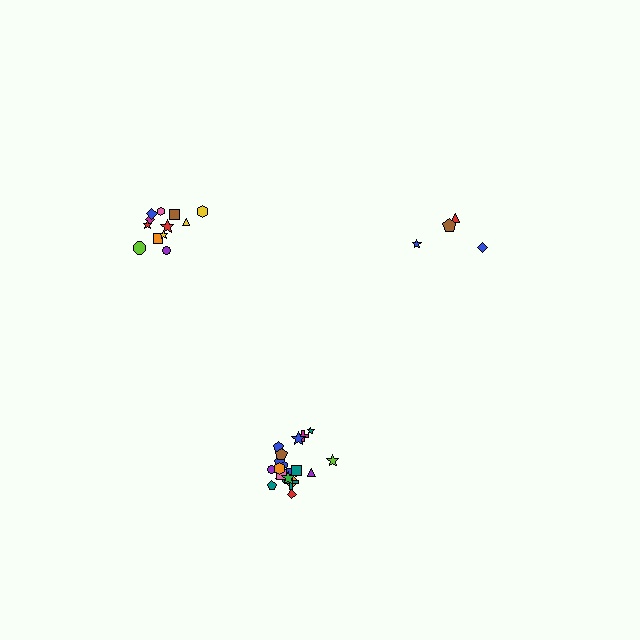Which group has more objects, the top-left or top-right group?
The top-left group.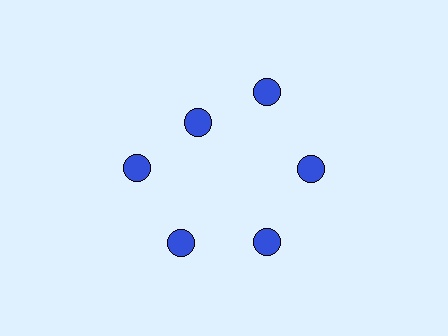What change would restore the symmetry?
The symmetry would be restored by moving it outward, back onto the ring so that all 6 circles sit at equal angles and equal distance from the center.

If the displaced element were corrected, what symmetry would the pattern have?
It would have 6-fold rotational symmetry — the pattern would map onto itself every 60 degrees.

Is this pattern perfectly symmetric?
No. The 6 blue circles are arranged in a ring, but one element near the 11 o'clock position is pulled inward toward the center, breaking the 6-fold rotational symmetry.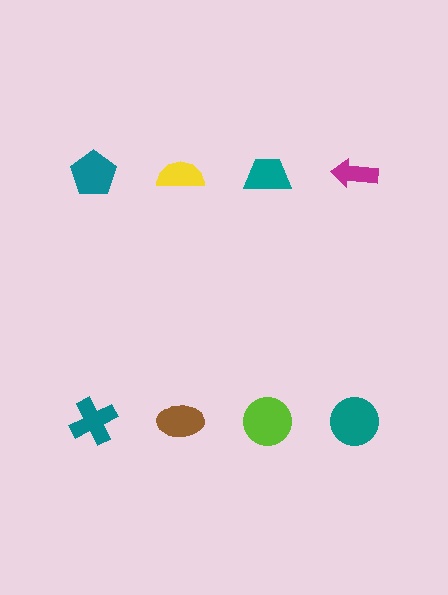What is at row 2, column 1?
A teal cross.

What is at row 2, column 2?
A brown ellipse.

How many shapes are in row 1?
4 shapes.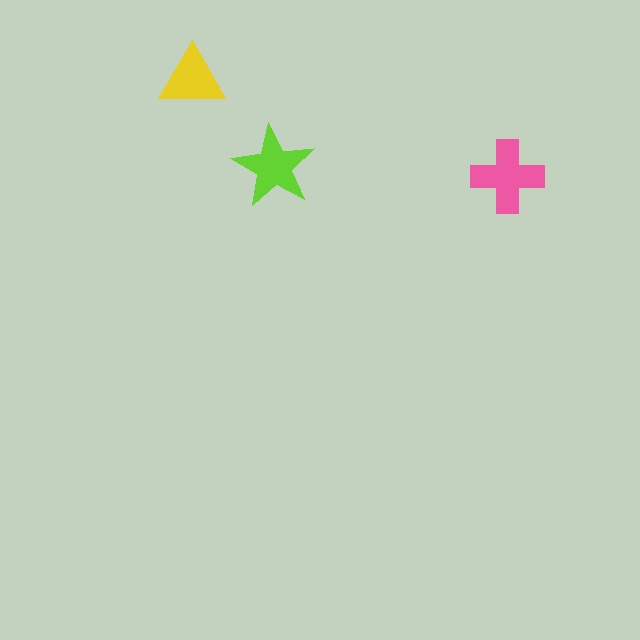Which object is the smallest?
The yellow triangle.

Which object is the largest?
The pink cross.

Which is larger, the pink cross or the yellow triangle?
The pink cross.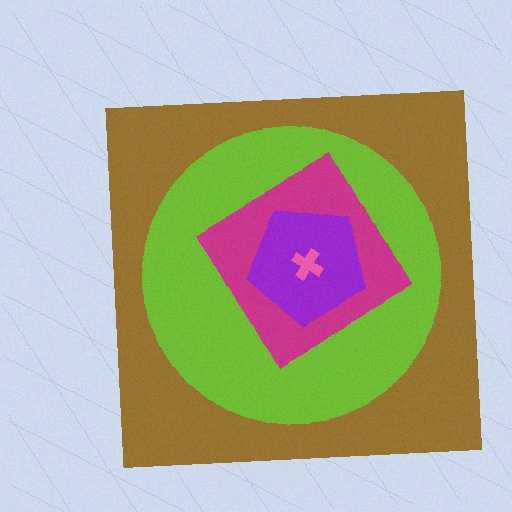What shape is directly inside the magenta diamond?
The purple pentagon.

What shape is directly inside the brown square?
The lime circle.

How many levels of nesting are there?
5.